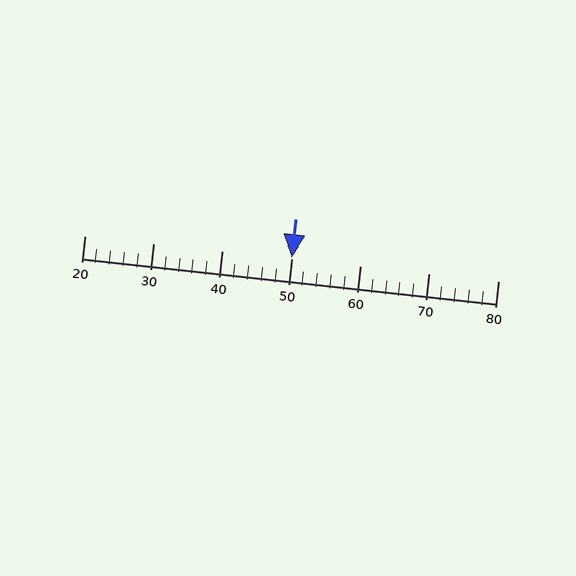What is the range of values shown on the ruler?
The ruler shows values from 20 to 80.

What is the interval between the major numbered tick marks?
The major tick marks are spaced 10 units apart.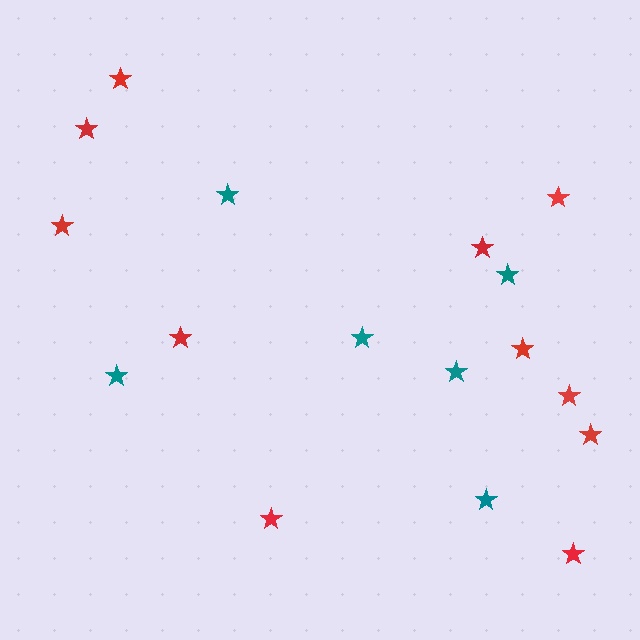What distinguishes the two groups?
There are 2 groups: one group of teal stars (6) and one group of red stars (11).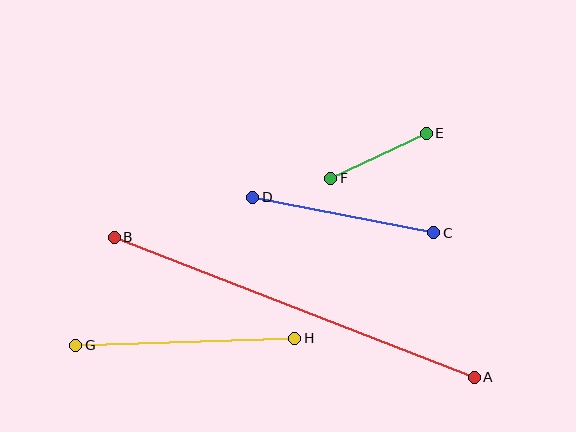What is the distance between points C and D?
The distance is approximately 185 pixels.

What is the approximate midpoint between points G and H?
The midpoint is at approximately (185, 342) pixels.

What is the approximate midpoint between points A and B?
The midpoint is at approximately (294, 307) pixels.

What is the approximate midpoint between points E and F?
The midpoint is at approximately (378, 156) pixels.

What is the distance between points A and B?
The distance is approximately 387 pixels.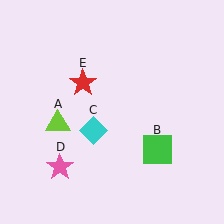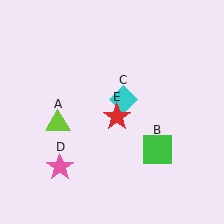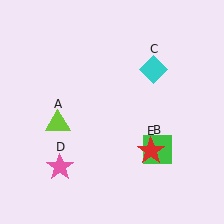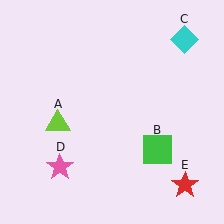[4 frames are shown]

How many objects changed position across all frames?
2 objects changed position: cyan diamond (object C), red star (object E).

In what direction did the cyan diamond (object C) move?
The cyan diamond (object C) moved up and to the right.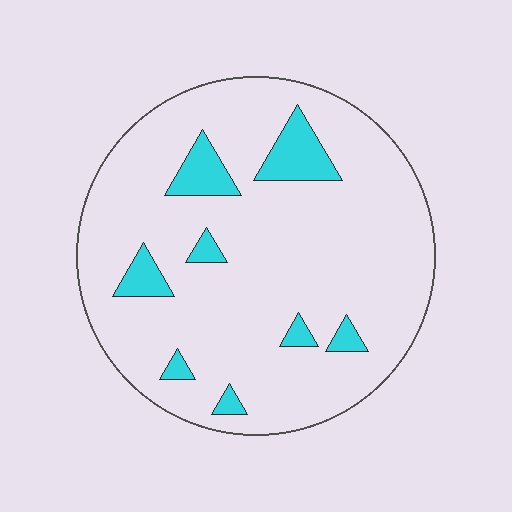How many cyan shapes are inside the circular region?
8.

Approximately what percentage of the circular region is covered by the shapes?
Approximately 10%.